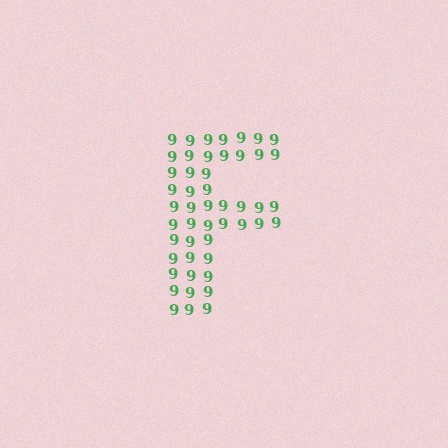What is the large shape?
The large shape is the letter F.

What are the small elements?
The small elements are digit 9's.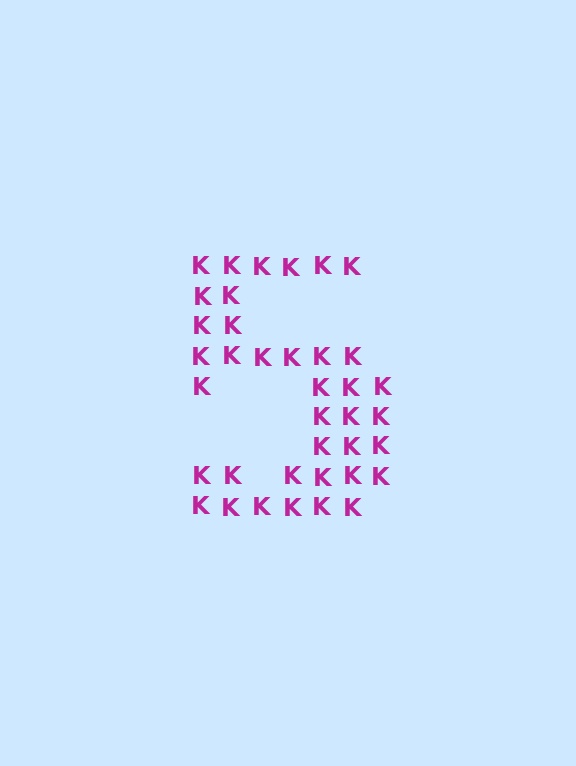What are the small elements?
The small elements are letter K's.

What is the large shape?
The large shape is the digit 5.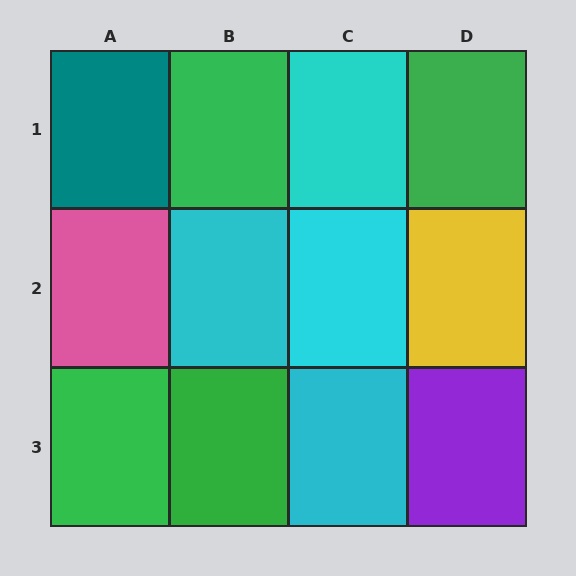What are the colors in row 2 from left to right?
Pink, cyan, cyan, yellow.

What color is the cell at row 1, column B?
Green.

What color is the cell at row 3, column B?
Green.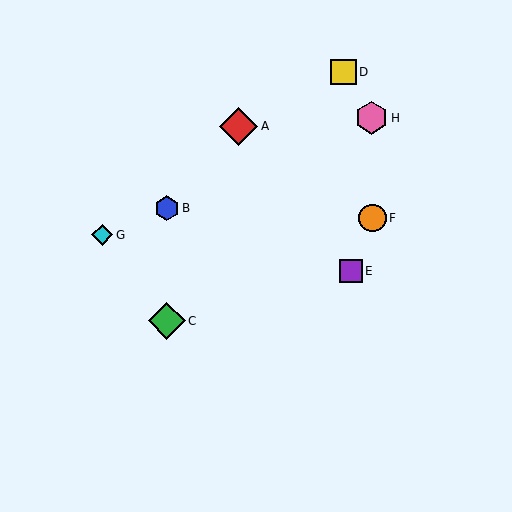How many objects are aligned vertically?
2 objects (B, C) are aligned vertically.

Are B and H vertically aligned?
No, B is at x≈167 and H is at x≈371.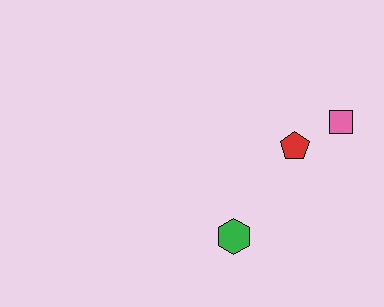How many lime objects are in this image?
There are no lime objects.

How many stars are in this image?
There are no stars.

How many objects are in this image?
There are 3 objects.